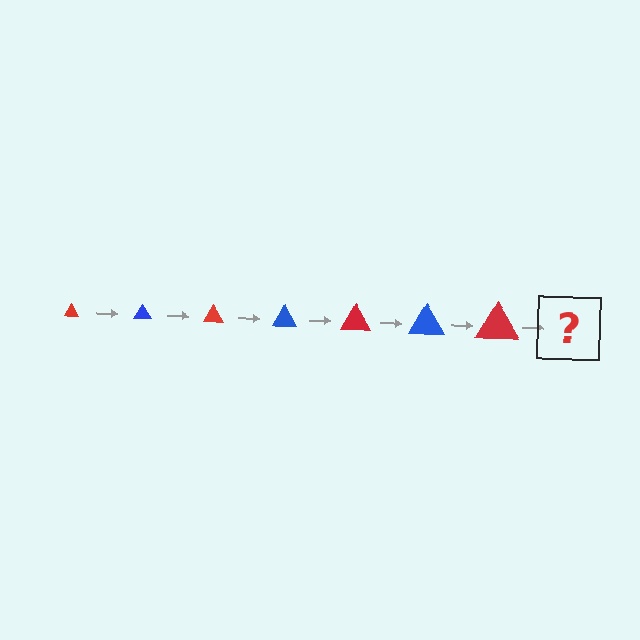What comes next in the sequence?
The next element should be a blue triangle, larger than the previous one.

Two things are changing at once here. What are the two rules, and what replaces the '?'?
The two rules are that the triangle grows larger each step and the color cycles through red and blue. The '?' should be a blue triangle, larger than the previous one.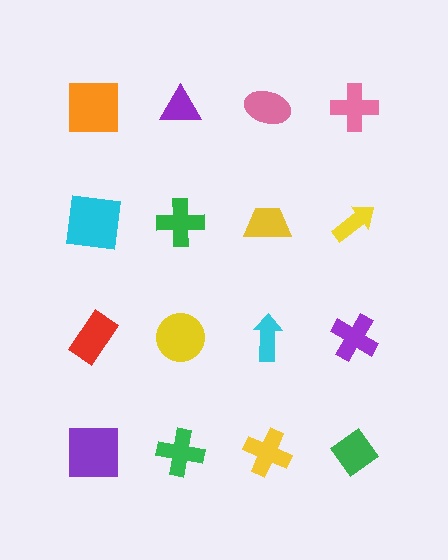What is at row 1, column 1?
An orange square.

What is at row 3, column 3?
A cyan arrow.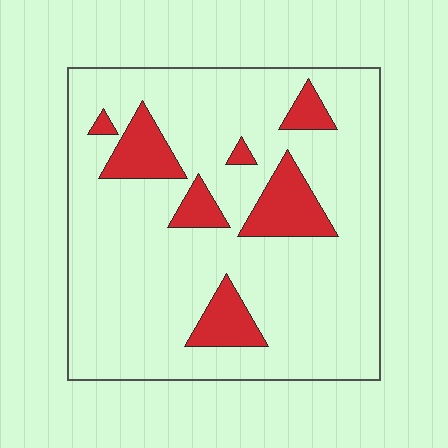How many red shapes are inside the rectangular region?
7.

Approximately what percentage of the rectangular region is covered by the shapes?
Approximately 15%.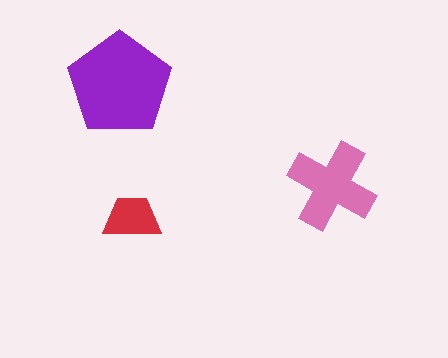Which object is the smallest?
The red trapezoid.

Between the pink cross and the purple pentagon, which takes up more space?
The purple pentagon.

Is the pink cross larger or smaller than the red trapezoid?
Larger.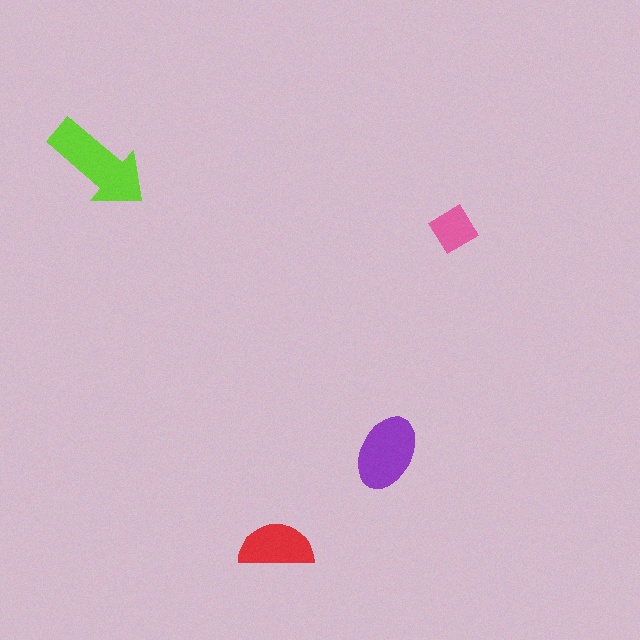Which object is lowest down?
The red semicircle is bottommost.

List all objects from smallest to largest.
The pink diamond, the red semicircle, the purple ellipse, the lime arrow.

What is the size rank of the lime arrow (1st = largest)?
1st.